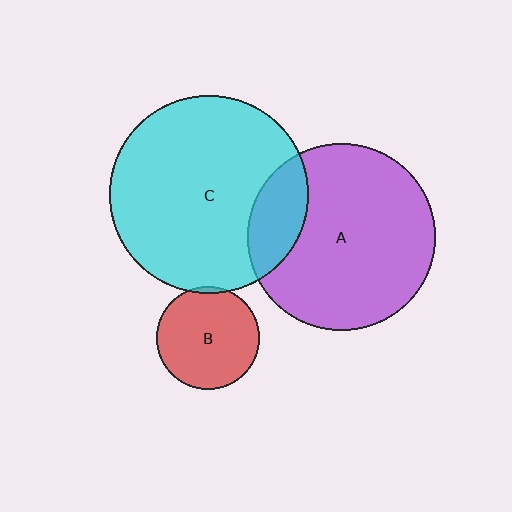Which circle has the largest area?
Circle C (cyan).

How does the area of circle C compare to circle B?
Approximately 3.7 times.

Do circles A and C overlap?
Yes.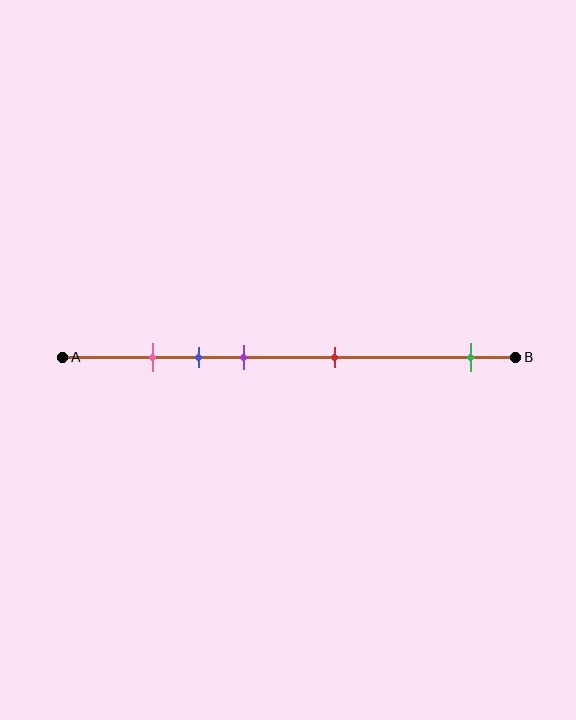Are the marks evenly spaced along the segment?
No, the marks are not evenly spaced.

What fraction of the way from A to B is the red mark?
The red mark is approximately 60% (0.6) of the way from A to B.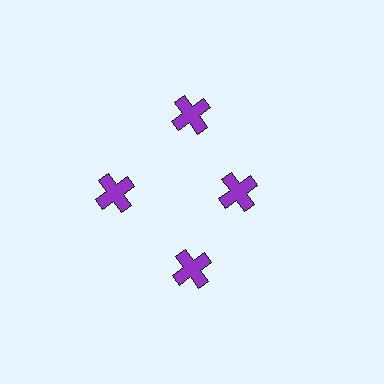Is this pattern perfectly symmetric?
No. The 4 purple crosses are arranged in a ring, but one element near the 3 o'clock position is pulled inward toward the center, breaking the 4-fold rotational symmetry.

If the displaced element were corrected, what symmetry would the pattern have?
It would have 4-fold rotational symmetry — the pattern would map onto itself every 90 degrees.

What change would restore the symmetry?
The symmetry would be restored by moving it outward, back onto the ring so that all 4 crosses sit at equal angles and equal distance from the center.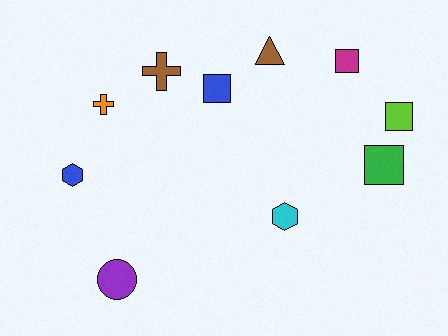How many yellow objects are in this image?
There are no yellow objects.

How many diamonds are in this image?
There are no diamonds.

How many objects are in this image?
There are 10 objects.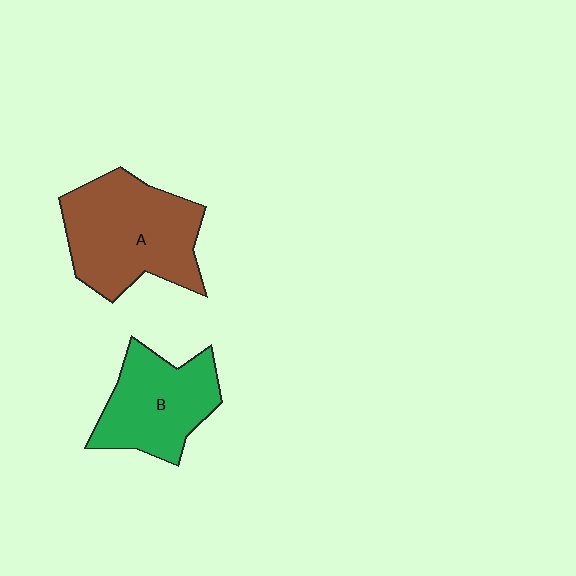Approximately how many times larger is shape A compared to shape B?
Approximately 1.3 times.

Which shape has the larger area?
Shape A (brown).